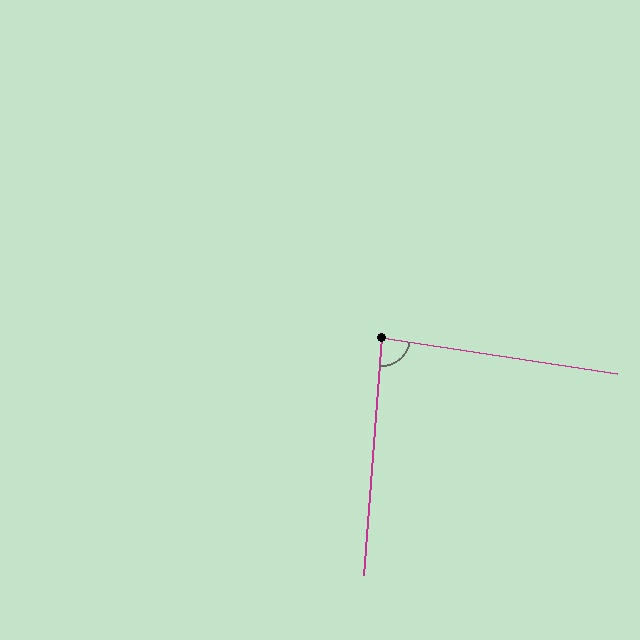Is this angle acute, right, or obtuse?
It is approximately a right angle.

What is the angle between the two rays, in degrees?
Approximately 86 degrees.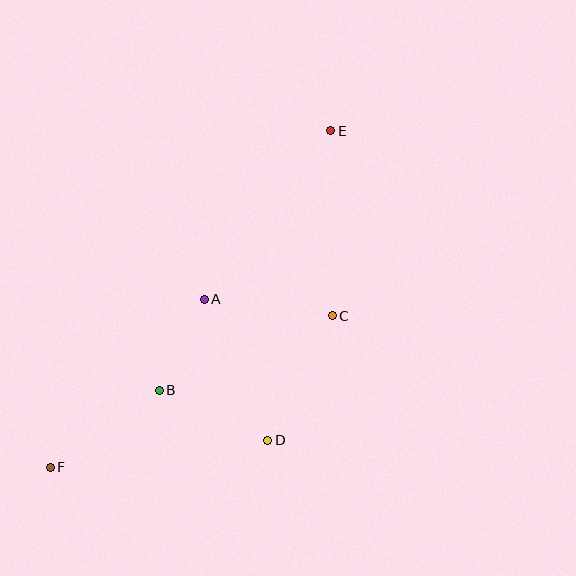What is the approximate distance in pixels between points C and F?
The distance between C and F is approximately 320 pixels.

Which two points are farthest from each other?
Points E and F are farthest from each other.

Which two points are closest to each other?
Points A and B are closest to each other.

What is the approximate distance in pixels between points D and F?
The distance between D and F is approximately 219 pixels.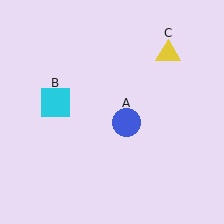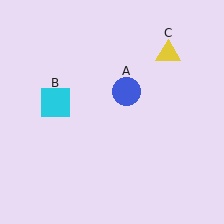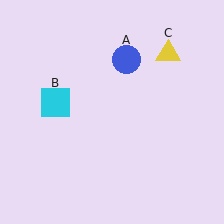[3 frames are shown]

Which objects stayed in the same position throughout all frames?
Cyan square (object B) and yellow triangle (object C) remained stationary.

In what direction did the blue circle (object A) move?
The blue circle (object A) moved up.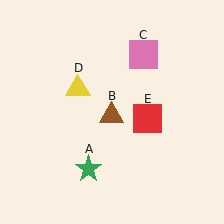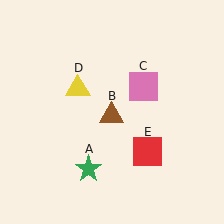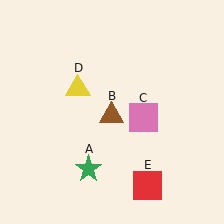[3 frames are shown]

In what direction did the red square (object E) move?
The red square (object E) moved down.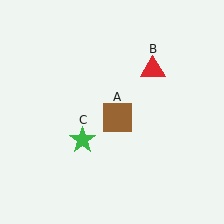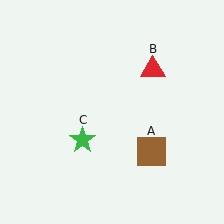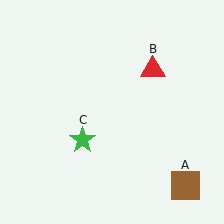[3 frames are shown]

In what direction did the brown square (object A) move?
The brown square (object A) moved down and to the right.